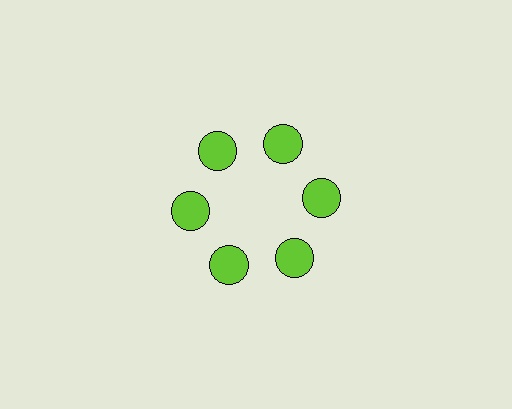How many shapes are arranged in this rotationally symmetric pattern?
There are 6 shapes, arranged in 6 groups of 1.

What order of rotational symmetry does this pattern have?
This pattern has 6-fold rotational symmetry.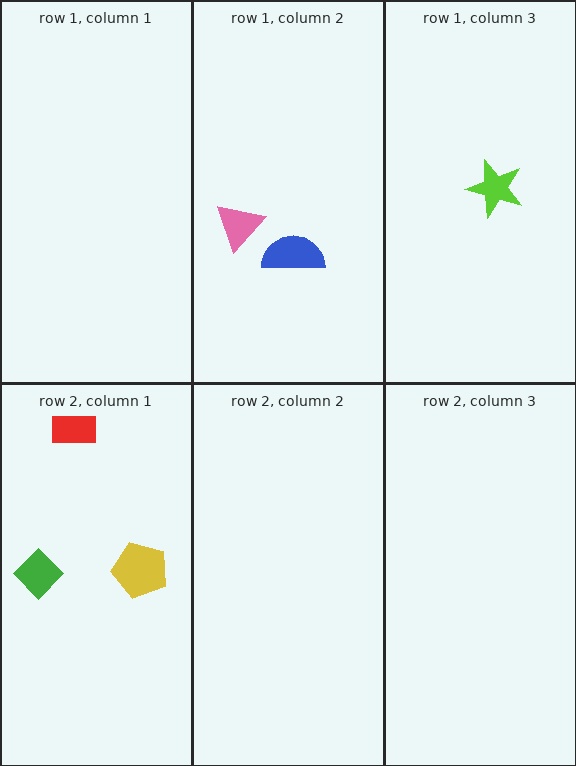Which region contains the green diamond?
The row 2, column 1 region.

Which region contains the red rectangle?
The row 2, column 1 region.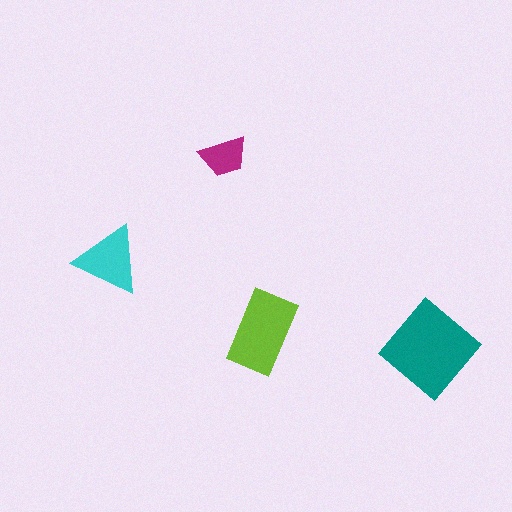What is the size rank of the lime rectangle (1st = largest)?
2nd.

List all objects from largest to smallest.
The teal diamond, the lime rectangle, the cyan triangle, the magenta trapezoid.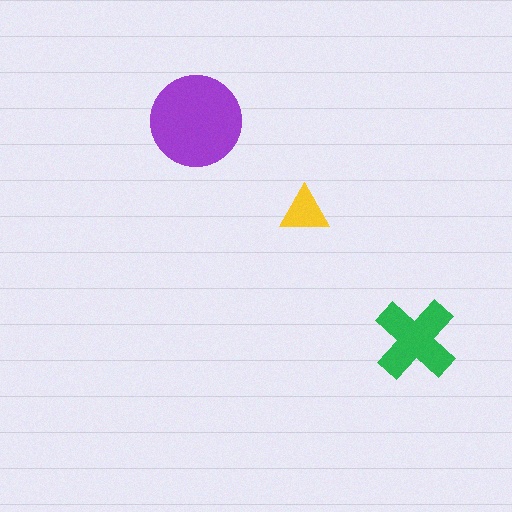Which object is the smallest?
The yellow triangle.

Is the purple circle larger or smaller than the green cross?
Larger.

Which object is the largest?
The purple circle.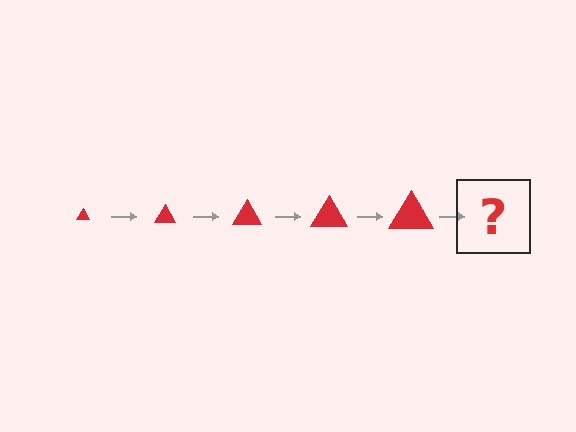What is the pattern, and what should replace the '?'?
The pattern is that the triangle gets progressively larger each step. The '?' should be a red triangle, larger than the previous one.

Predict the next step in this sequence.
The next step is a red triangle, larger than the previous one.